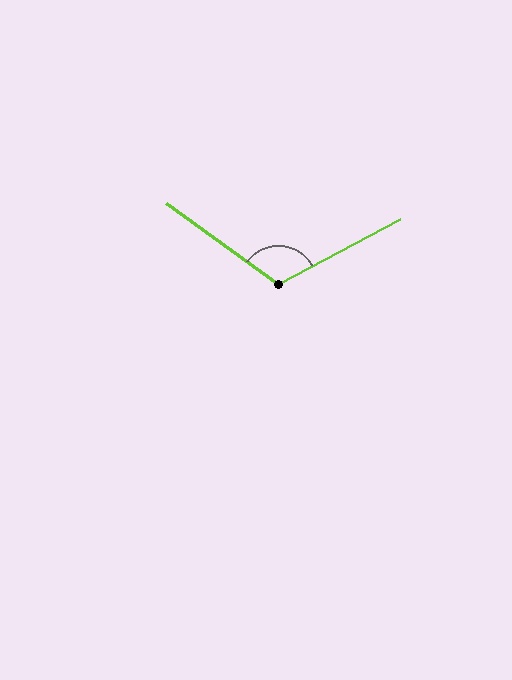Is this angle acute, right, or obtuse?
It is obtuse.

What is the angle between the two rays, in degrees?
Approximately 116 degrees.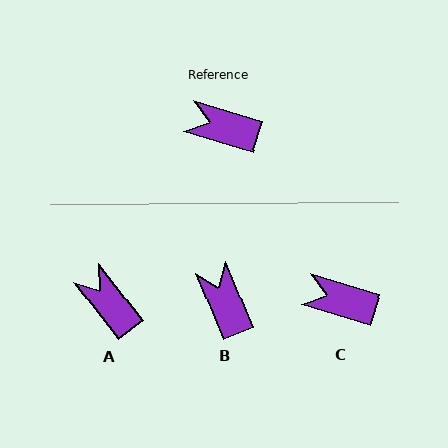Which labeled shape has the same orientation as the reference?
C.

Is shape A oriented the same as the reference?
No, it is off by about 35 degrees.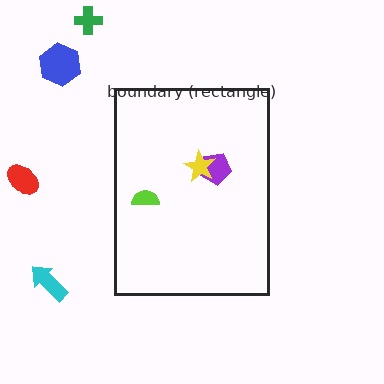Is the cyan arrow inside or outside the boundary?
Outside.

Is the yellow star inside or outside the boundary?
Inside.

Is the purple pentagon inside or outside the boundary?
Inside.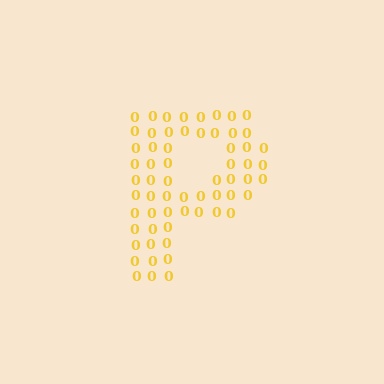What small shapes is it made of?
It is made of small digit 0's.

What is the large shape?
The large shape is the letter P.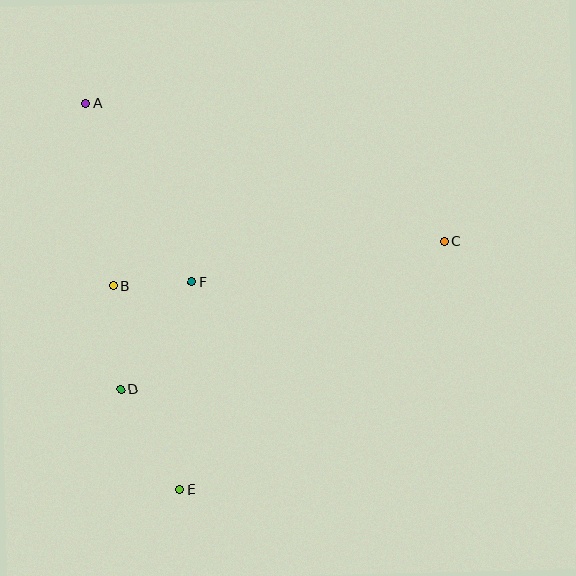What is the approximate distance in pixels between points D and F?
The distance between D and F is approximately 129 pixels.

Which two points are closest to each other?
Points B and F are closest to each other.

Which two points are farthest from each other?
Points A and E are farthest from each other.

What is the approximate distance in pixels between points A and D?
The distance between A and D is approximately 288 pixels.